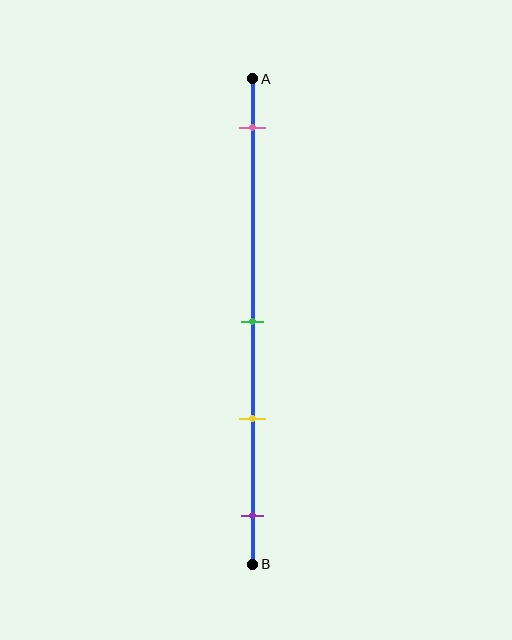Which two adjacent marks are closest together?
The green and yellow marks are the closest adjacent pair.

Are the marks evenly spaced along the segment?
No, the marks are not evenly spaced.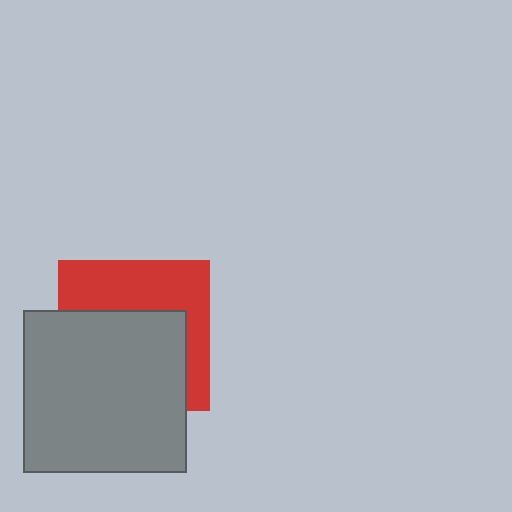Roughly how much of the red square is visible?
A small part of it is visible (roughly 43%).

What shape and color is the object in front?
The object in front is a gray square.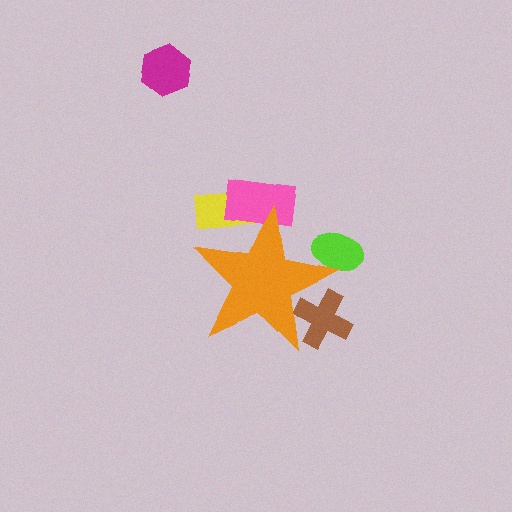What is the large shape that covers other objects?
An orange star.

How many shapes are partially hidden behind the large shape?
4 shapes are partially hidden.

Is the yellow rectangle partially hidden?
Yes, the yellow rectangle is partially hidden behind the orange star.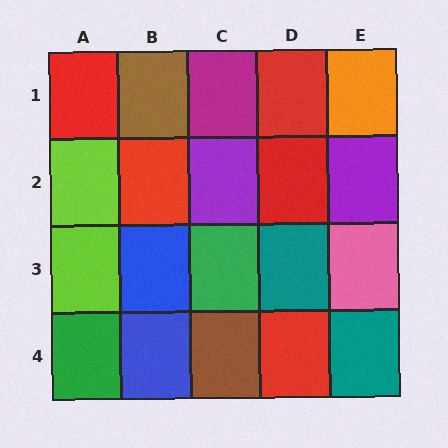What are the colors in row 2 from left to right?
Lime, red, purple, red, purple.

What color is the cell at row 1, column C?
Magenta.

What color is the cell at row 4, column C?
Brown.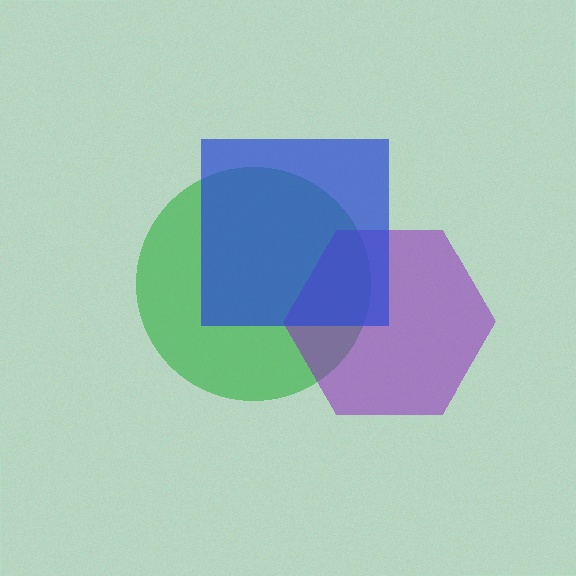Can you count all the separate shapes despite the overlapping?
Yes, there are 3 separate shapes.